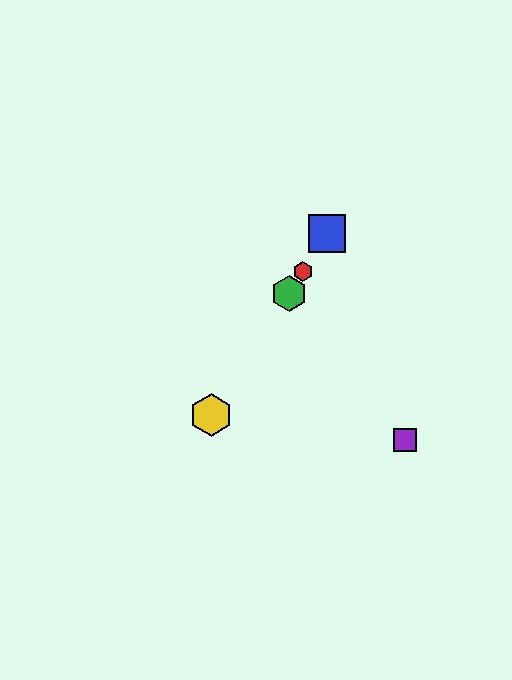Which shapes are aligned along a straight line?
The red hexagon, the blue square, the green hexagon, the yellow hexagon are aligned along a straight line.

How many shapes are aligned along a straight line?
4 shapes (the red hexagon, the blue square, the green hexagon, the yellow hexagon) are aligned along a straight line.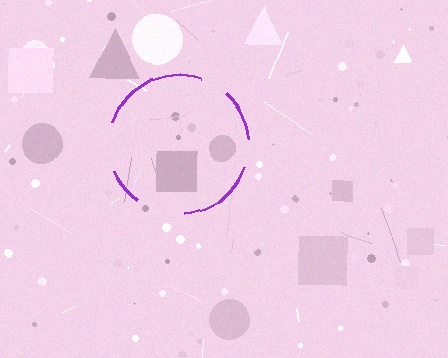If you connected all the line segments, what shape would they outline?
They would outline a circle.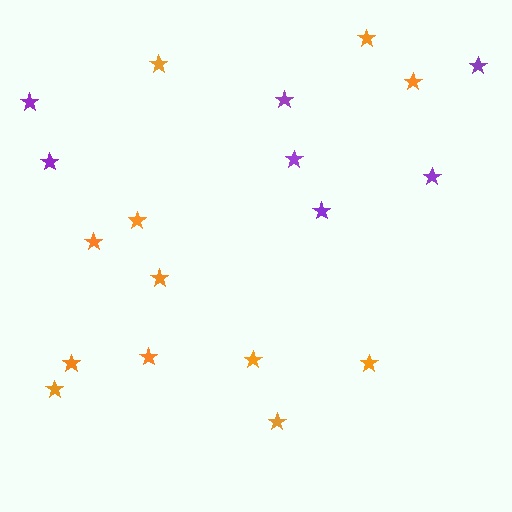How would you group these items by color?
There are 2 groups: one group of purple stars (7) and one group of orange stars (12).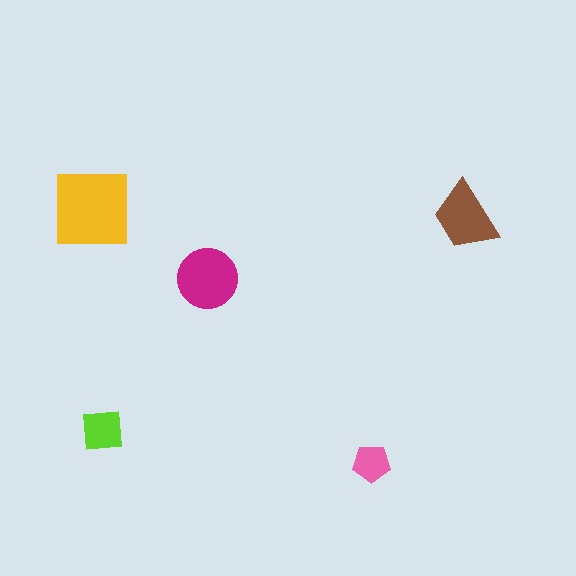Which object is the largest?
The yellow square.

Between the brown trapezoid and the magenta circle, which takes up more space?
The magenta circle.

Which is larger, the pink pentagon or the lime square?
The lime square.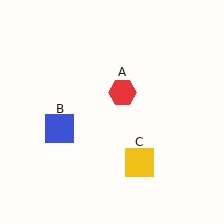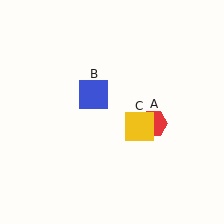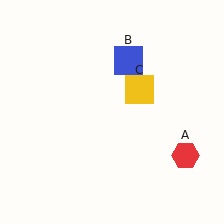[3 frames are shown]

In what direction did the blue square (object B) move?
The blue square (object B) moved up and to the right.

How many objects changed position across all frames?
3 objects changed position: red hexagon (object A), blue square (object B), yellow square (object C).